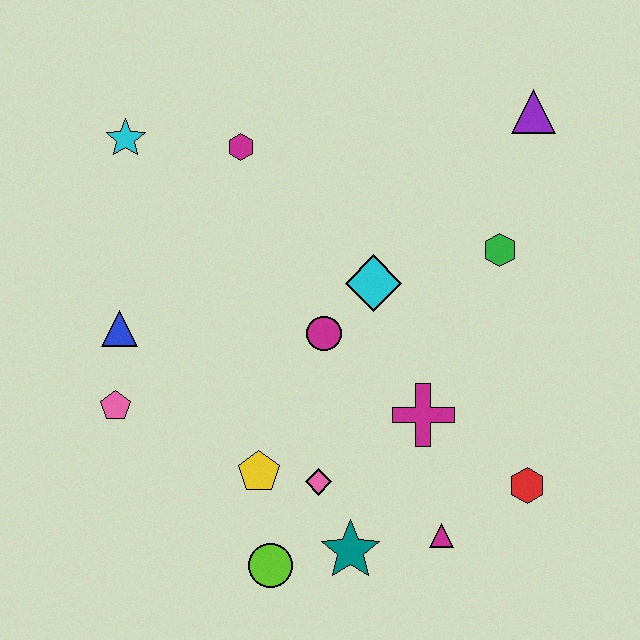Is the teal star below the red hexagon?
Yes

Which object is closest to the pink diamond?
The yellow pentagon is closest to the pink diamond.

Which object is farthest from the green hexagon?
The pink pentagon is farthest from the green hexagon.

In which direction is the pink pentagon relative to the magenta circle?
The pink pentagon is to the left of the magenta circle.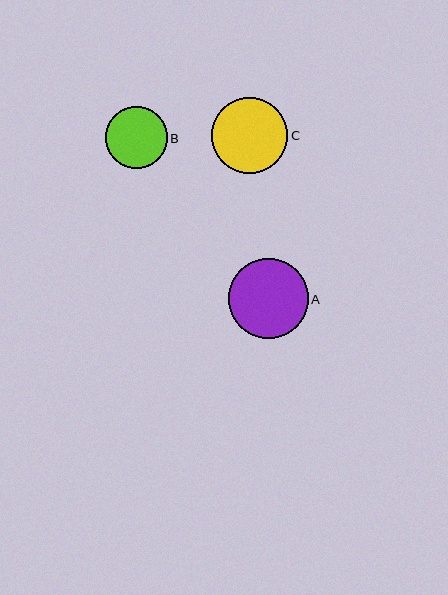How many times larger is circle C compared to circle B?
Circle C is approximately 1.2 times the size of circle B.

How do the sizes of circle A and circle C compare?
Circle A and circle C are approximately the same size.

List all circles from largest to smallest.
From largest to smallest: A, C, B.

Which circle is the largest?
Circle A is the largest with a size of approximately 80 pixels.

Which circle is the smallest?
Circle B is the smallest with a size of approximately 62 pixels.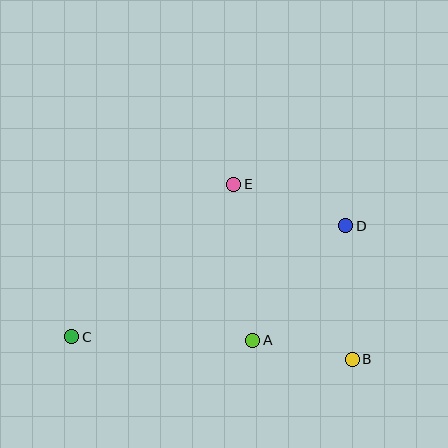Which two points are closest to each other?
Points A and B are closest to each other.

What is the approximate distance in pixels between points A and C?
The distance between A and C is approximately 181 pixels.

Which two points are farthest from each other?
Points C and D are farthest from each other.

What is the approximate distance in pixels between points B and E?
The distance between B and E is approximately 212 pixels.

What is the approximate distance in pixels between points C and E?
The distance between C and E is approximately 223 pixels.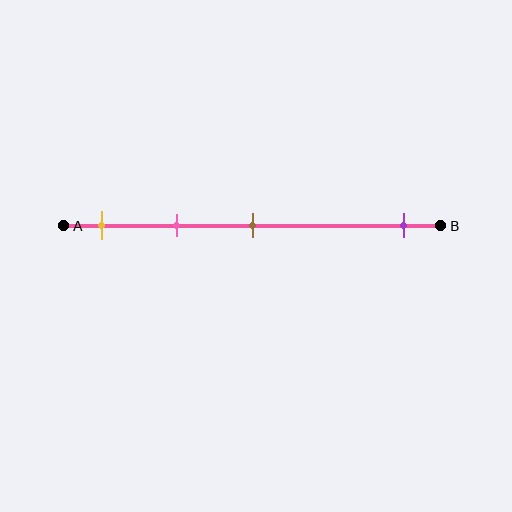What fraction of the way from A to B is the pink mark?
The pink mark is approximately 30% (0.3) of the way from A to B.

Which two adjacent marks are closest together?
The yellow and pink marks are the closest adjacent pair.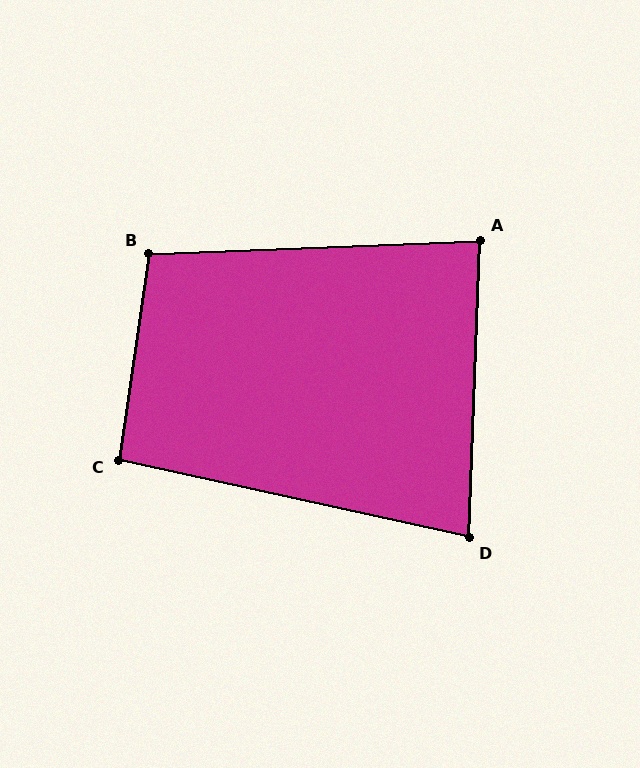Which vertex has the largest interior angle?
B, at approximately 101 degrees.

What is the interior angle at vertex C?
Approximately 94 degrees (approximately right).